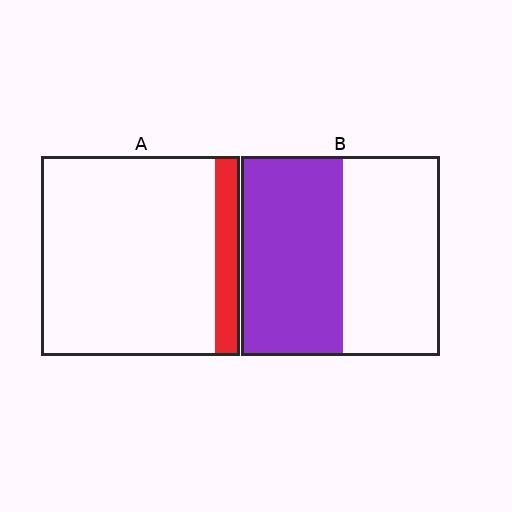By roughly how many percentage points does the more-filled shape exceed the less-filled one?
By roughly 40 percentage points (B over A).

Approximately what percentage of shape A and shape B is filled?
A is approximately 15% and B is approximately 50%.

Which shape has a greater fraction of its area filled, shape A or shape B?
Shape B.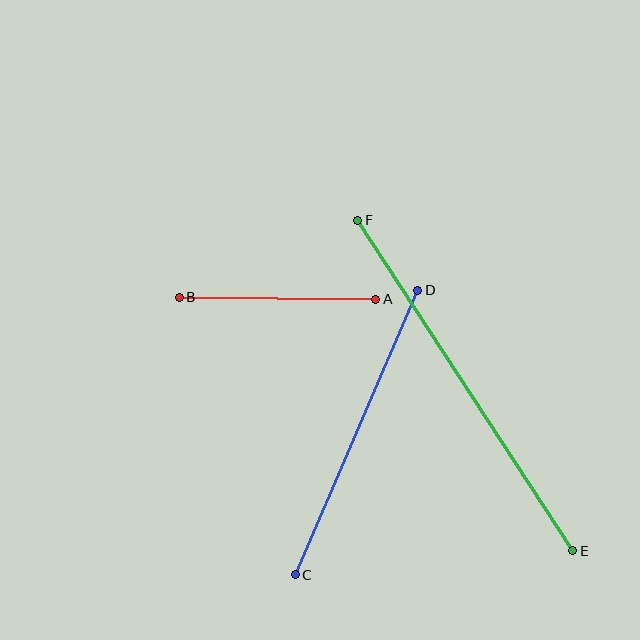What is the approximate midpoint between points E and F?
The midpoint is at approximately (465, 386) pixels.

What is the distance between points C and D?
The distance is approximately 310 pixels.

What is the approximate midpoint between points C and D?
The midpoint is at approximately (357, 433) pixels.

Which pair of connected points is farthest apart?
Points E and F are farthest apart.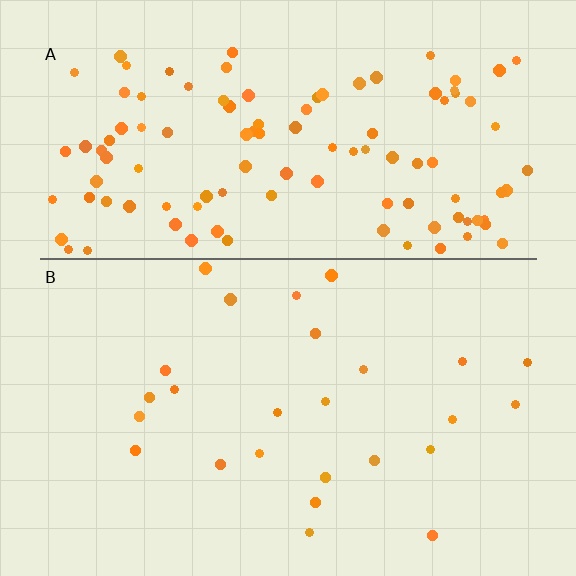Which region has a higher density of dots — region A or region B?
A (the top).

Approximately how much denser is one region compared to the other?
Approximately 4.4× — region A over region B.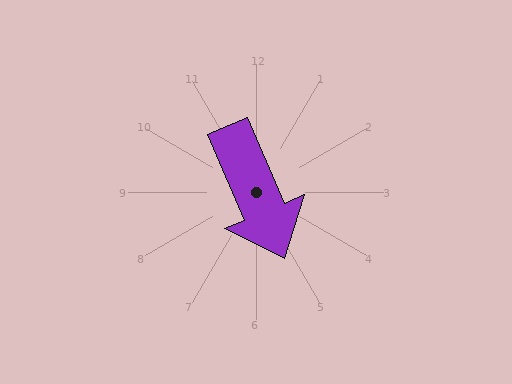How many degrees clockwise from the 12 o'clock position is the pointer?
Approximately 157 degrees.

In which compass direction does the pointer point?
Southeast.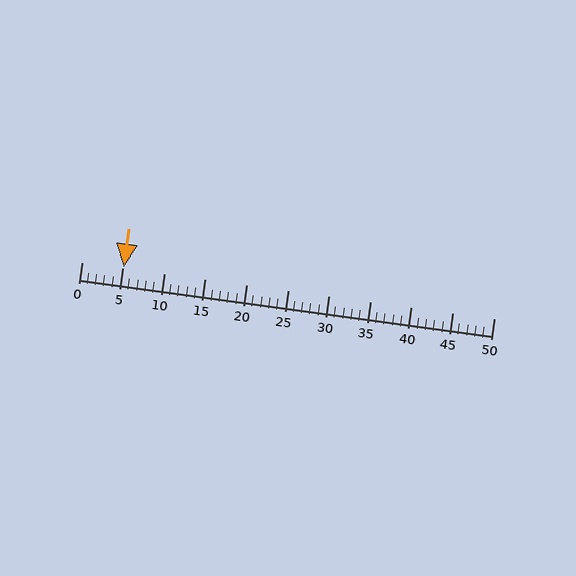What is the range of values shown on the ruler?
The ruler shows values from 0 to 50.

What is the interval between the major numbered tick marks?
The major tick marks are spaced 5 units apart.